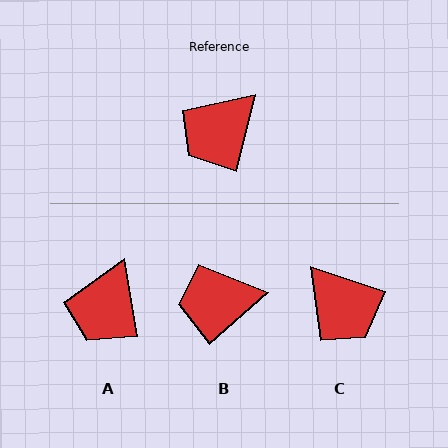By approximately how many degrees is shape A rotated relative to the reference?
Approximately 23 degrees counter-clockwise.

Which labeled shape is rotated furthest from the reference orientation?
C, about 85 degrees away.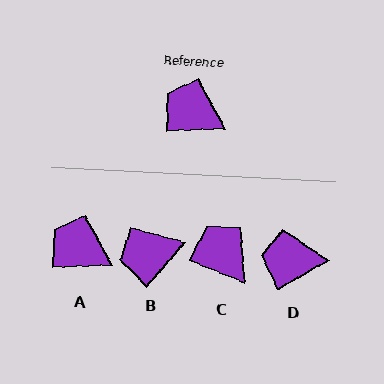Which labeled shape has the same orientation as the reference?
A.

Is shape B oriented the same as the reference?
No, it is off by about 47 degrees.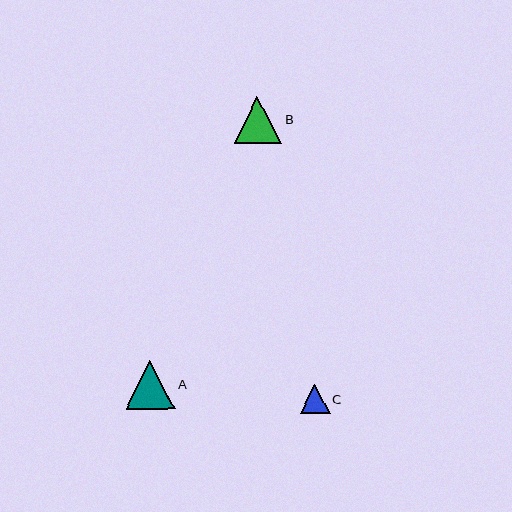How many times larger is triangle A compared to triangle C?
Triangle A is approximately 1.7 times the size of triangle C.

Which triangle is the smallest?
Triangle C is the smallest with a size of approximately 30 pixels.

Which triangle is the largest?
Triangle A is the largest with a size of approximately 49 pixels.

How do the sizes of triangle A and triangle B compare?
Triangle A and triangle B are approximately the same size.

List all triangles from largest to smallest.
From largest to smallest: A, B, C.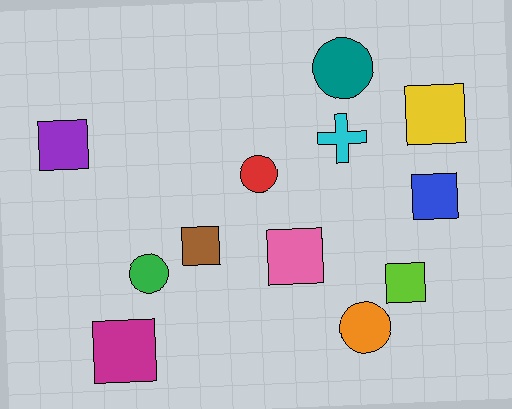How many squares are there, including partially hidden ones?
There are 7 squares.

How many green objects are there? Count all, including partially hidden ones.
There is 1 green object.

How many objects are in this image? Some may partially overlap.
There are 12 objects.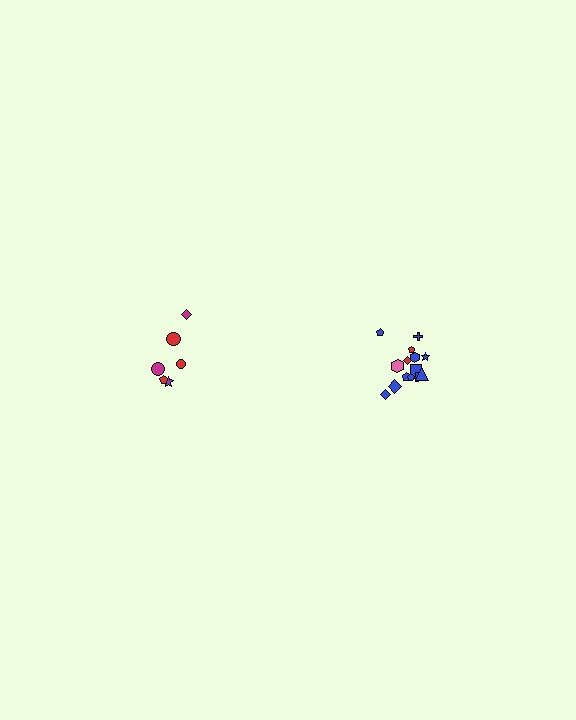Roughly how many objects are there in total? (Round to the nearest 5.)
Roughly 20 objects in total.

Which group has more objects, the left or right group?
The right group.